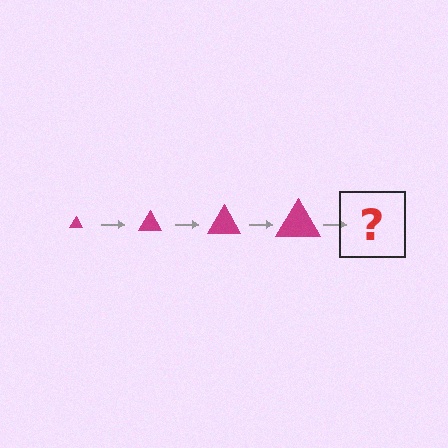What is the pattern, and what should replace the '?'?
The pattern is that the triangle gets progressively larger each step. The '?' should be a magenta triangle, larger than the previous one.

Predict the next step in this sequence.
The next step is a magenta triangle, larger than the previous one.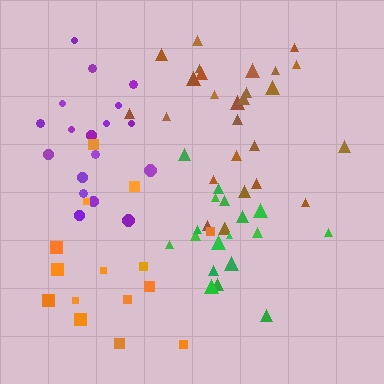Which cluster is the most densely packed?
Green.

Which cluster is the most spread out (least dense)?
Orange.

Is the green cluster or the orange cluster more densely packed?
Green.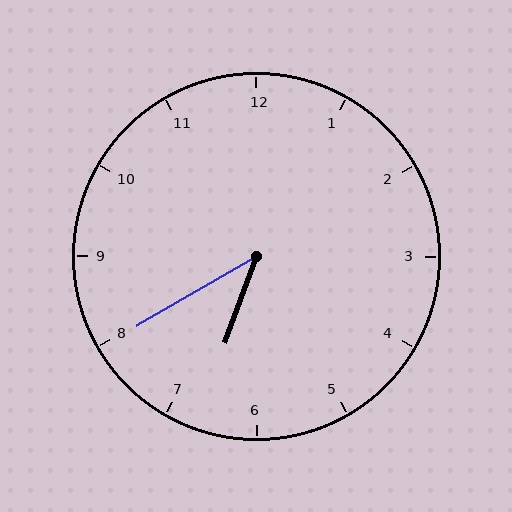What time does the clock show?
6:40.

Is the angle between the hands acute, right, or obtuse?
It is acute.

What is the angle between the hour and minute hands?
Approximately 40 degrees.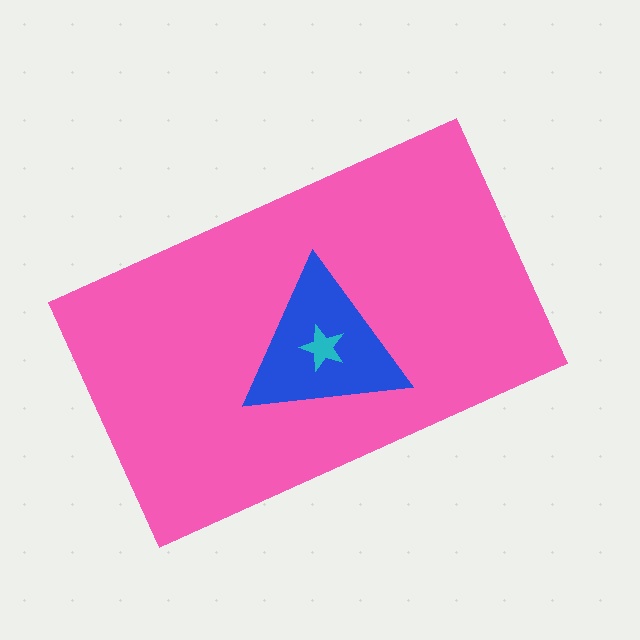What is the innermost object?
The cyan star.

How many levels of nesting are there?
3.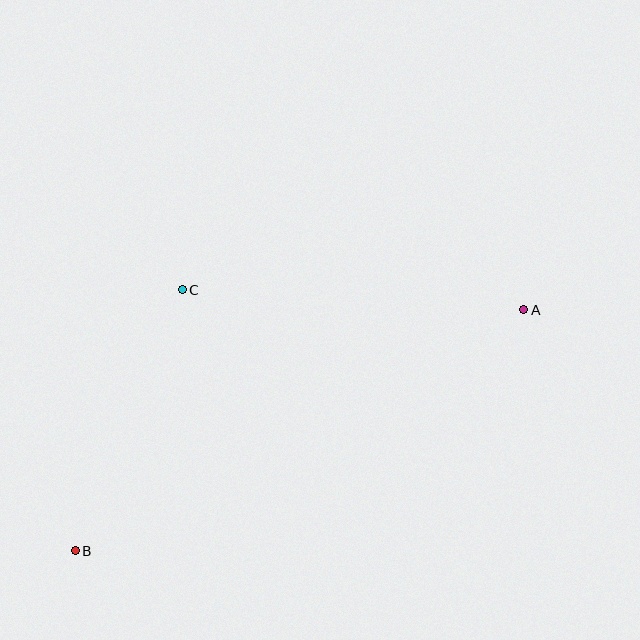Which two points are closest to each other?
Points B and C are closest to each other.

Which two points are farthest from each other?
Points A and B are farthest from each other.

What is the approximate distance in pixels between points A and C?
The distance between A and C is approximately 342 pixels.